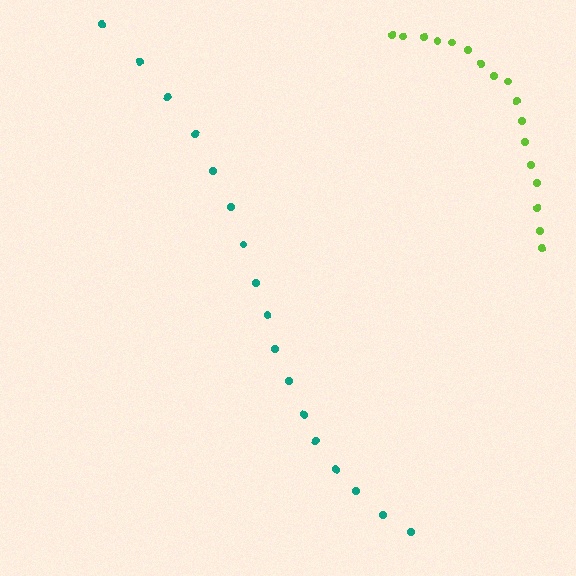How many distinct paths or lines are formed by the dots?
There are 2 distinct paths.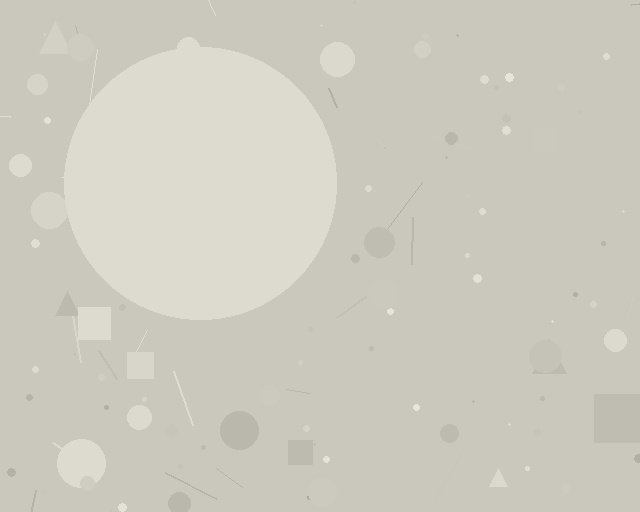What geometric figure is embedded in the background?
A circle is embedded in the background.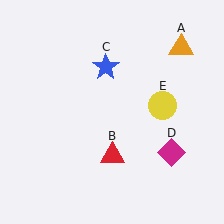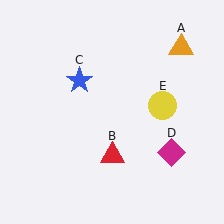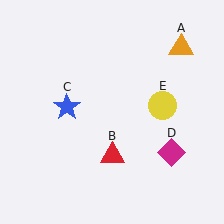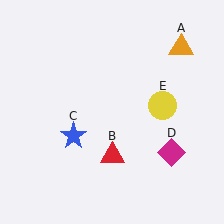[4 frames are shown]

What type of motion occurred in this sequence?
The blue star (object C) rotated counterclockwise around the center of the scene.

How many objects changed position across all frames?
1 object changed position: blue star (object C).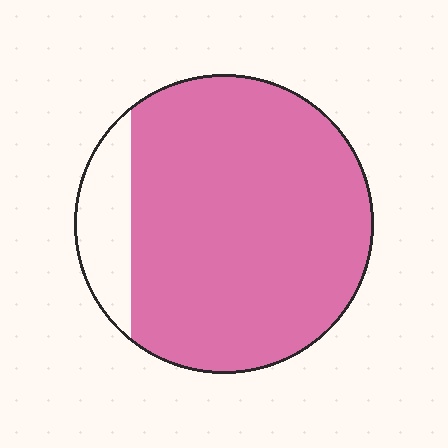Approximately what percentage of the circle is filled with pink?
Approximately 85%.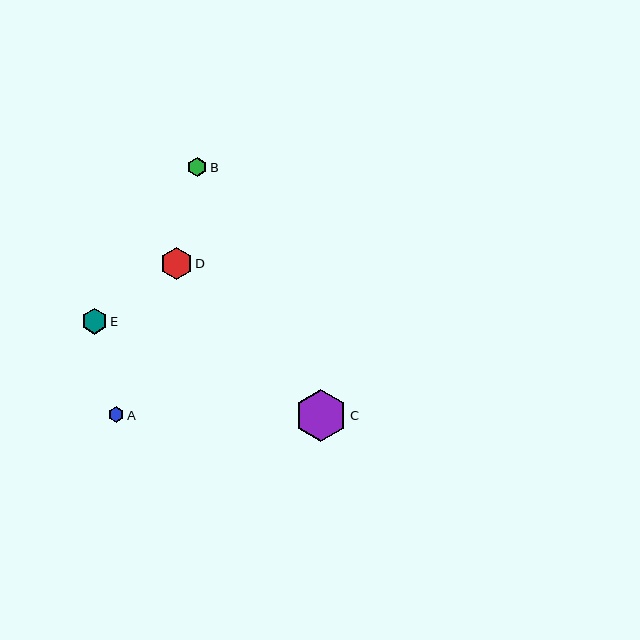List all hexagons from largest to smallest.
From largest to smallest: C, D, E, B, A.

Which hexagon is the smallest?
Hexagon A is the smallest with a size of approximately 15 pixels.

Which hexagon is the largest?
Hexagon C is the largest with a size of approximately 52 pixels.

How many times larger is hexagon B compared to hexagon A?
Hexagon B is approximately 1.3 times the size of hexagon A.